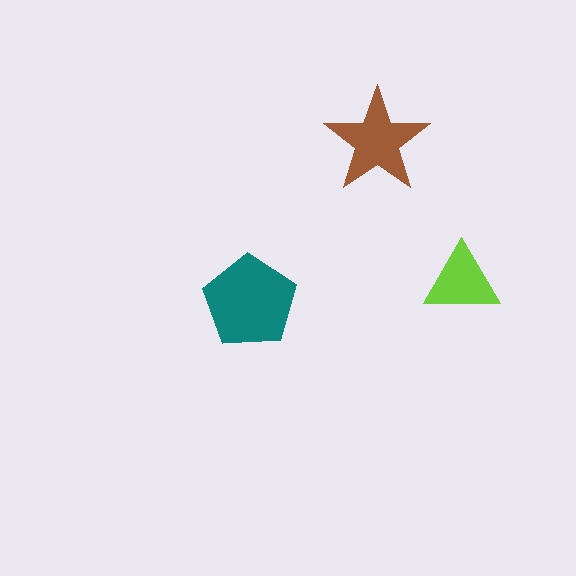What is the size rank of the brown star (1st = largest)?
2nd.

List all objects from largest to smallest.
The teal pentagon, the brown star, the lime triangle.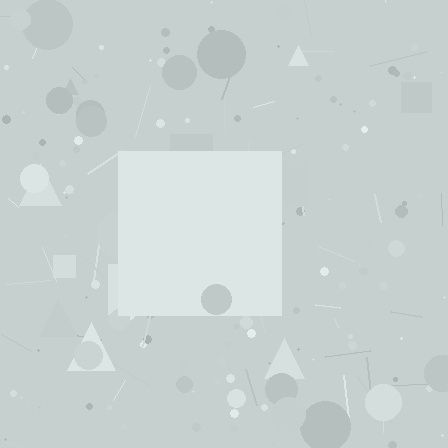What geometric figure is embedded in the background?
A square is embedded in the background.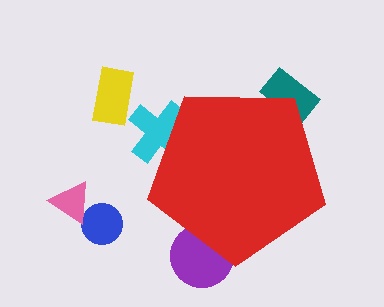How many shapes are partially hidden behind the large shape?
3 shapes are partially hidden.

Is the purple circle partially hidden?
Yes, the purple circle is partially hidden behind the red pentagon.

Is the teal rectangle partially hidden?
Yes, the teal rectangle is partially hidden behind the red pentagon.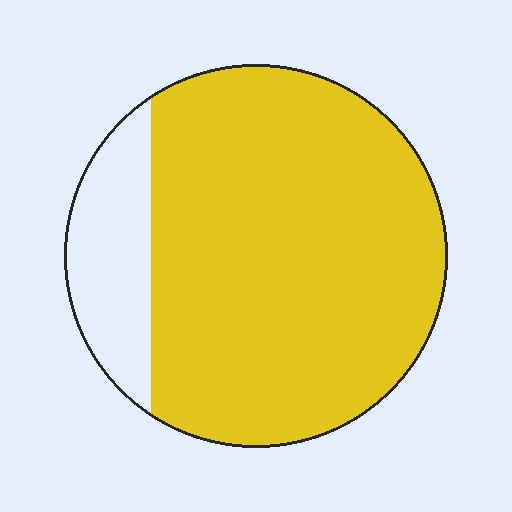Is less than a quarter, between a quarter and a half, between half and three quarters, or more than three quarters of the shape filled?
More than three quarters.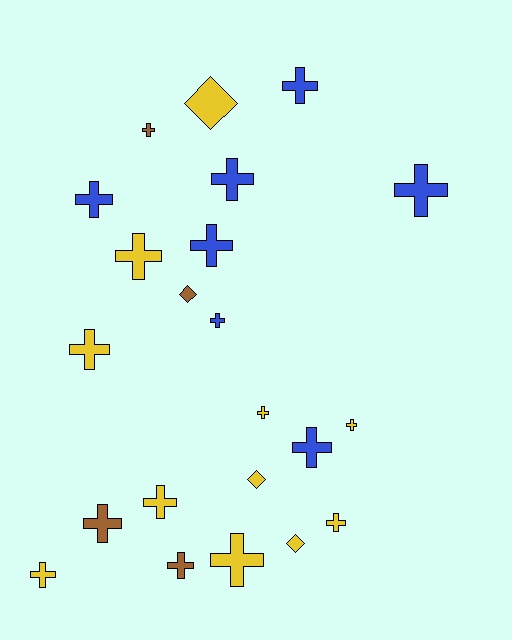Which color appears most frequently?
Yellow, with 11 objects.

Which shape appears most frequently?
Cross, with 18 objects.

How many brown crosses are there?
There are 3 brown crosses.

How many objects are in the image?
There are 22 objects.